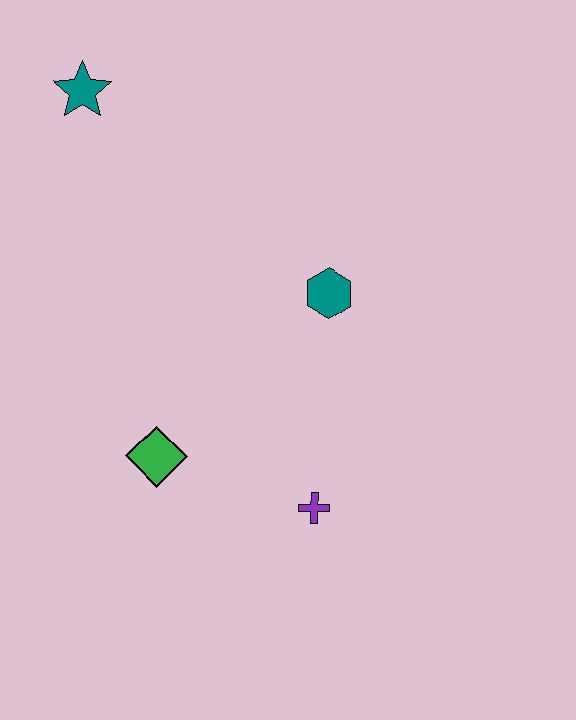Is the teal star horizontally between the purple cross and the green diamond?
No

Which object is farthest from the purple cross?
The teal star is farthest from the purple cross.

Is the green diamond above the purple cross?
Yes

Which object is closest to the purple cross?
The green diamond is closest to the purple cross.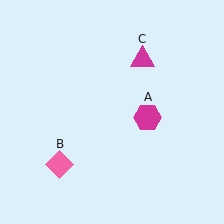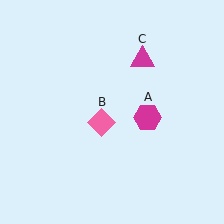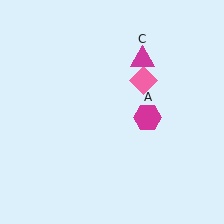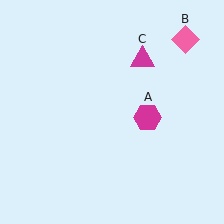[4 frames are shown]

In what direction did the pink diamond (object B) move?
The pink diamond (object B) moved up and to the right.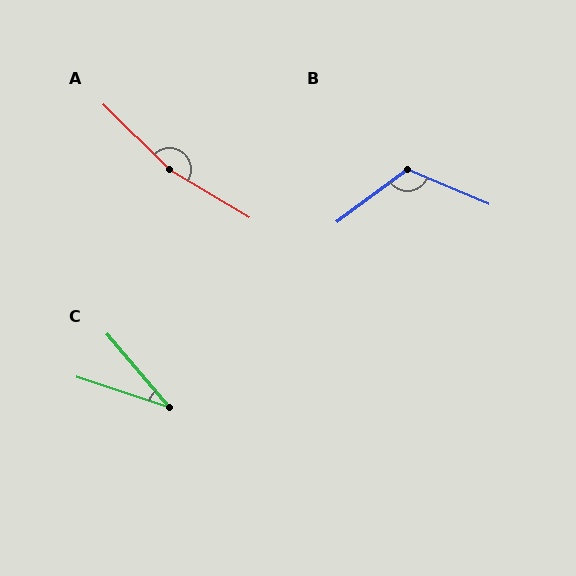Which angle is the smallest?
C, at approximately 31 degrees.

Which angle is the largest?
A, at approximately 166 degrees.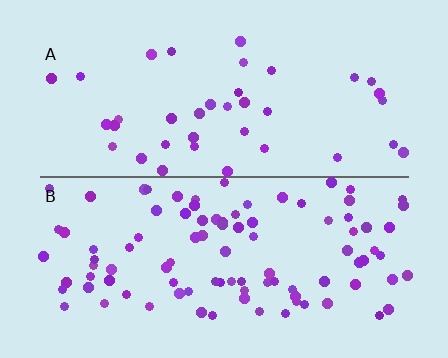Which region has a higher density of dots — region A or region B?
B (the bottom).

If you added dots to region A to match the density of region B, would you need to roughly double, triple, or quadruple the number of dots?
Approximately triple.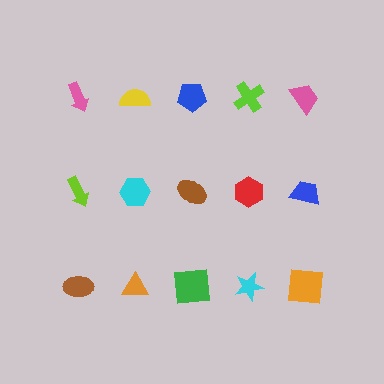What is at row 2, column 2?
A cyan hexagon.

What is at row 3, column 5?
An orange square.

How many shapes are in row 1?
5 shapes.